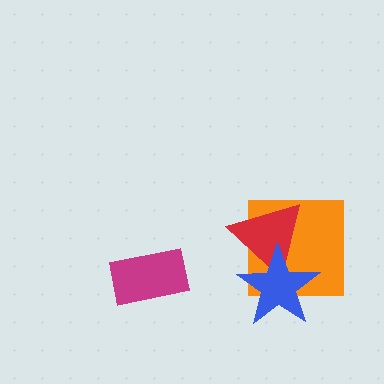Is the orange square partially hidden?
Yes, it is partially covered by another shape.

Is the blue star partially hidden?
No, no other shape covers it.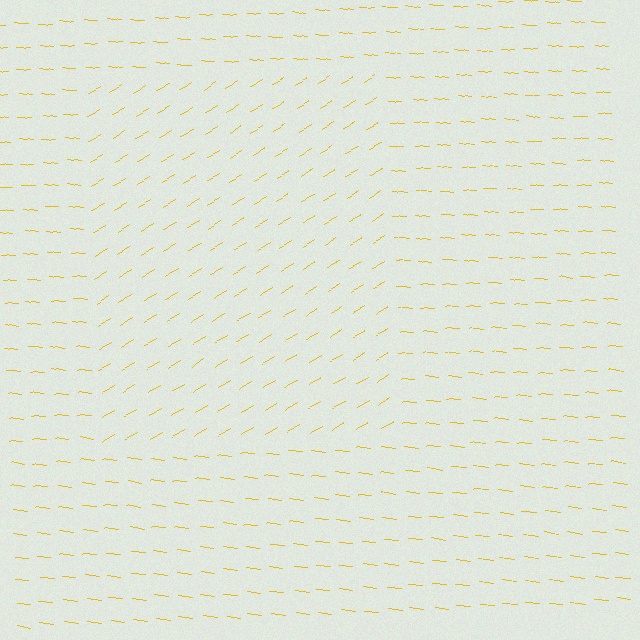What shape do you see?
I see a rectangle.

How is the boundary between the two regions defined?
The boundary is defined purely by a change in line orientation (approximately 36 degrees difference). All lines are the same color and thickness.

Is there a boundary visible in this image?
Yes, there is a texture boundary formed by a change in line orientation.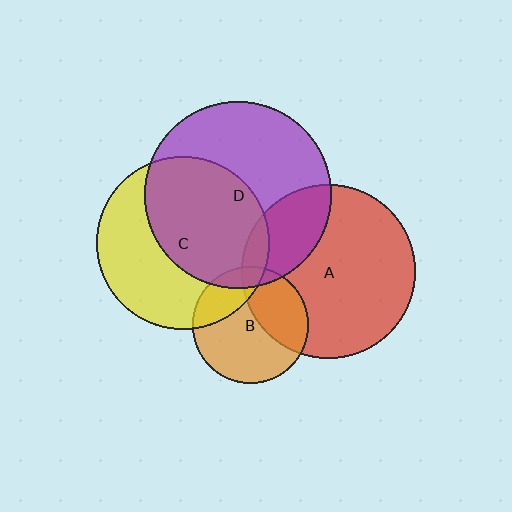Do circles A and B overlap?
Yes.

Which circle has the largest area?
Circle D (purple).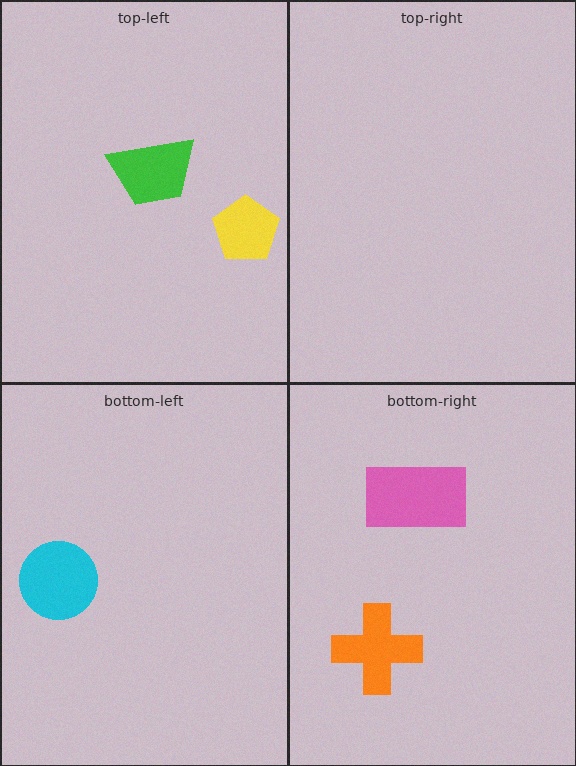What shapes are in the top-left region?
The yellow pentagon, the green trapezoid.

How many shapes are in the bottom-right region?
2.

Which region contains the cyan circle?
The bottom-left region.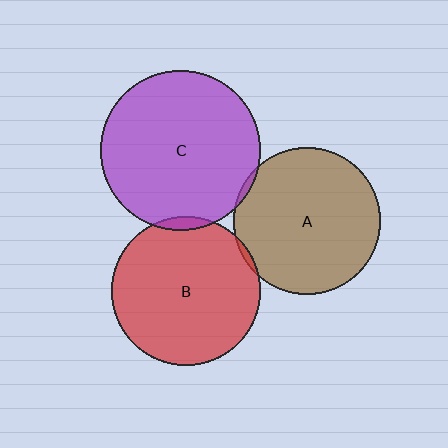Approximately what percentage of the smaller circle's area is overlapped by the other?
Approximately 5%.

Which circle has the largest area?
Circle C (purple).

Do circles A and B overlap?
Yes.